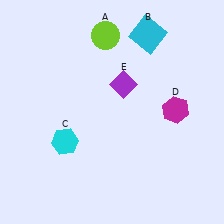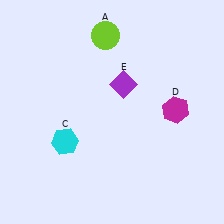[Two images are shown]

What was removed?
The cyan square (B) was removed in Image 2.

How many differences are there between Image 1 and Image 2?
There is 1 difference between the two images.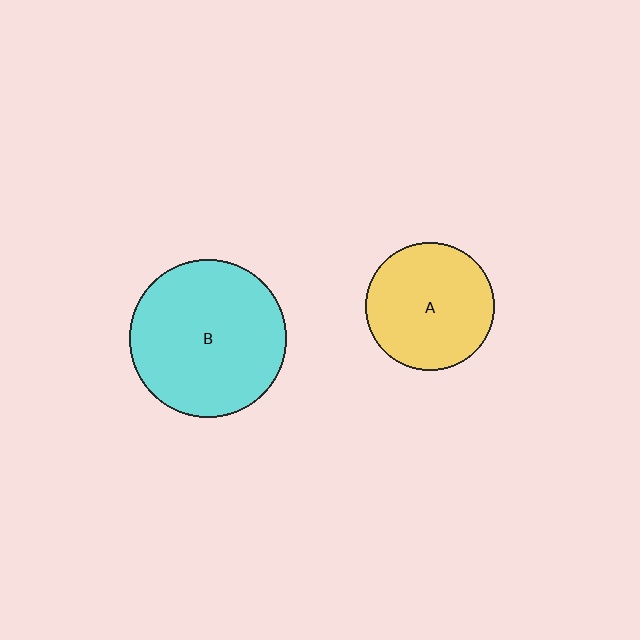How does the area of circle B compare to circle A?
Approximately 1.5 times.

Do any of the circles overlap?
No, none of the circles overlap.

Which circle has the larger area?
Circle B (cyan).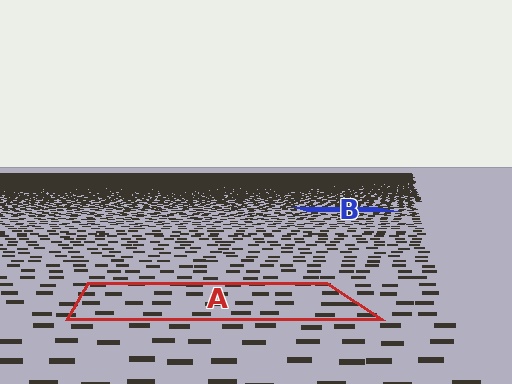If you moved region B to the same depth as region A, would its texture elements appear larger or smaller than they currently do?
They would appear larger. At a closer depth, the same texture elements are projected at a bigger on-screen size.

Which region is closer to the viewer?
Region A is closer. The texture elements there are larger and more spread out.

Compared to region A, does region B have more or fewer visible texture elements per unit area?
Region B has more texture elements per unit area — they are packed more densely because it is farther away.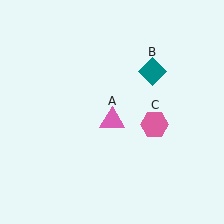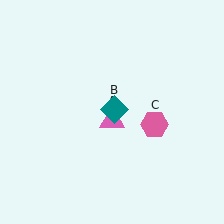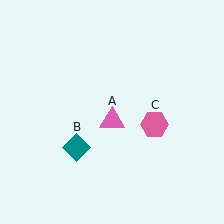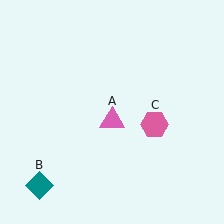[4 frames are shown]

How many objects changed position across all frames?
1 object changed position: teal diamond (object B).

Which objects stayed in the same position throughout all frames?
Pink triangle (object A) and pink hexagon (object C) remained stationary.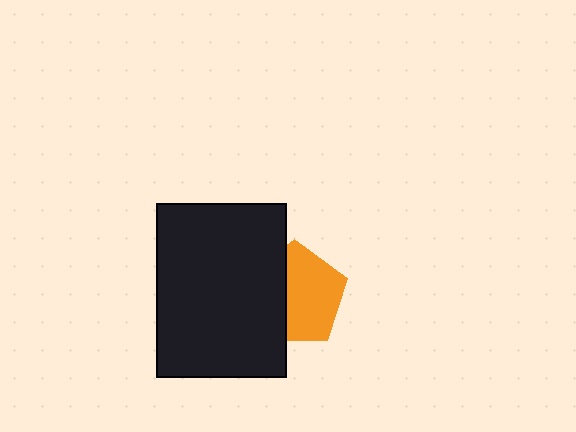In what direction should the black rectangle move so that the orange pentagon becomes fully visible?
The black rectangle should move left. That is the shortest direction to clear the overlap and leave the orange pentagon fully visible.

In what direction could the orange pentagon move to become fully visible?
The orange pentagon could move right. That would shift it out from behind the black rectangle entirely.